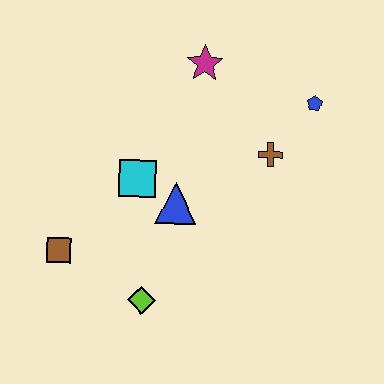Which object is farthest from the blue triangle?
The blue pentagon is farthest from the blue triangle.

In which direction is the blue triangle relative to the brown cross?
The blue triangle is to the left of the brown cross.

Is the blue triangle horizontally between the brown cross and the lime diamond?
Yes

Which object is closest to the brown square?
The lime diamond is closest to the brown square.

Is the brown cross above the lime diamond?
Yes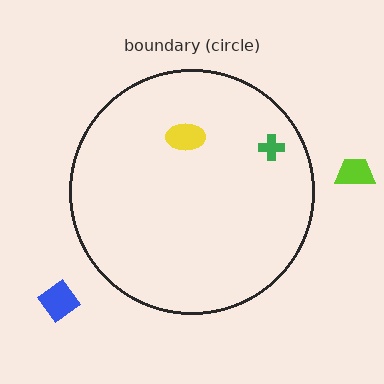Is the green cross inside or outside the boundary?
Inside.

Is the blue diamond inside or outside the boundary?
Outside.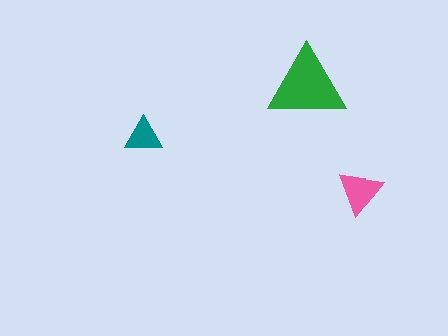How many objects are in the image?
There are 3 objects in the image.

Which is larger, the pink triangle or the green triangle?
The green one.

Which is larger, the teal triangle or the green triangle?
The green one.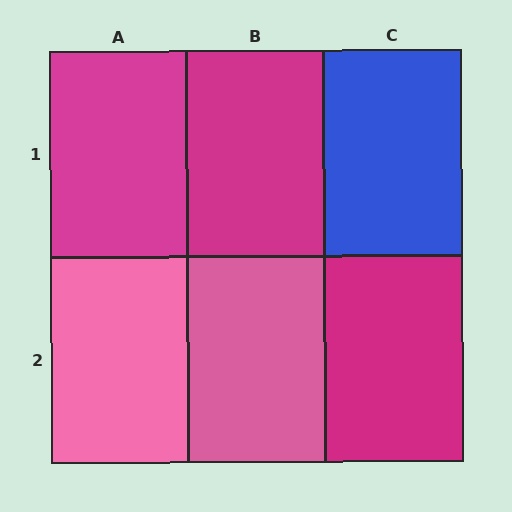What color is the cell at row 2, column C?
Magenta.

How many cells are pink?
2 cells are pink.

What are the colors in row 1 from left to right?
Magenta, magenta, blue.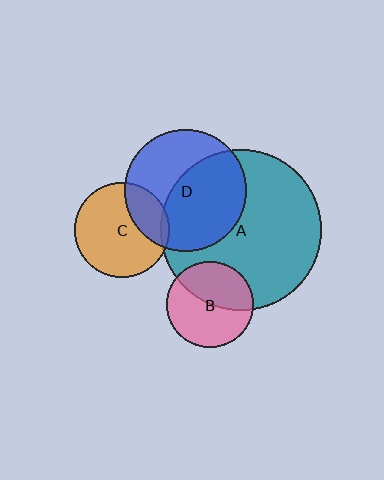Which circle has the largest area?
Circle A (teal).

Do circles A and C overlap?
Yes.